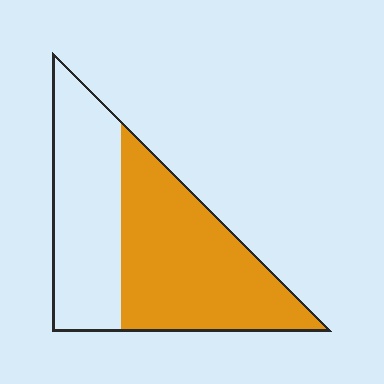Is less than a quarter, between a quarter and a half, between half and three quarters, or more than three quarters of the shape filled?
Between half and three quarters.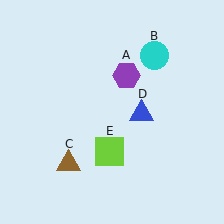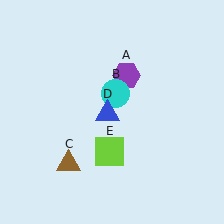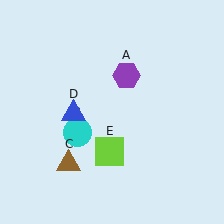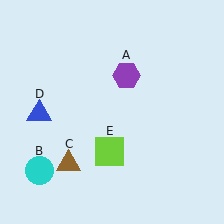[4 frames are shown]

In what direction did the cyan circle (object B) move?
The cyan circle (object B) moved down and to the left.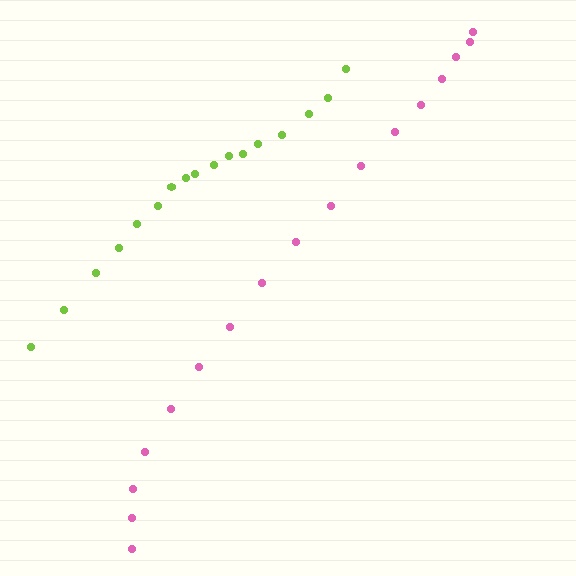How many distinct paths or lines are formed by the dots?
There are 2 distinct paths.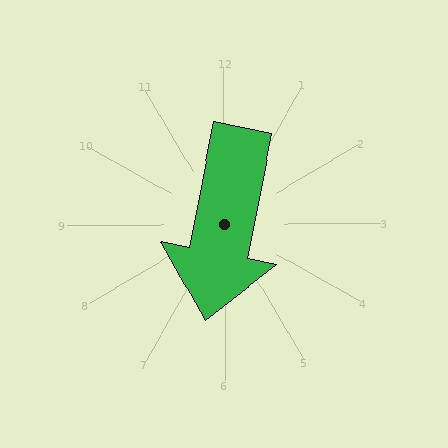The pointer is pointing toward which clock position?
Roughly 6 o'clock.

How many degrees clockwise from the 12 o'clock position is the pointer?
Approximately 191 degrees.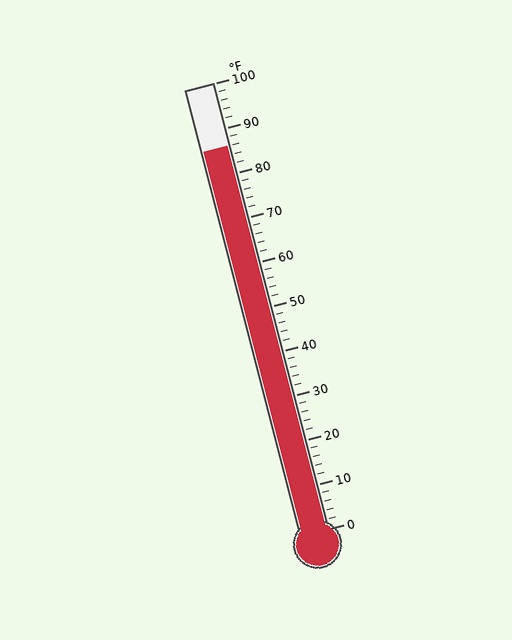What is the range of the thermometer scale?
The thermometer scale ranges from 0°F to 100°F.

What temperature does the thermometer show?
The thermometer shows approximately 86°F.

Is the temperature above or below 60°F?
The temperature is above 60°F.